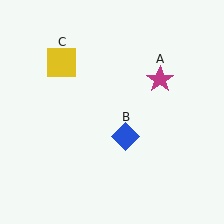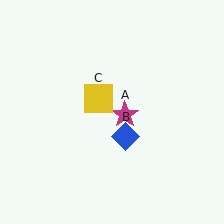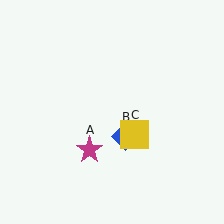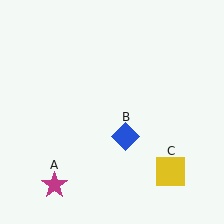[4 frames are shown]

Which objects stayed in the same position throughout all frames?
Blue diamond (object B) remained stationary.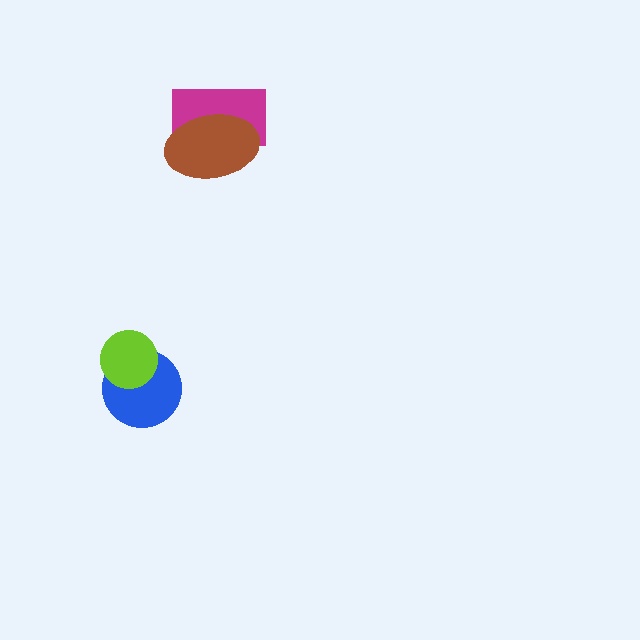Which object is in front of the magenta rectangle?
The brown ellipse is in front of the magenta rectangle.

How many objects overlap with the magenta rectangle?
1 object overlaps with the magenta rectangle.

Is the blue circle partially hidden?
Yes, it is partially covered by another shape.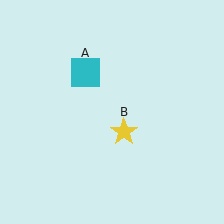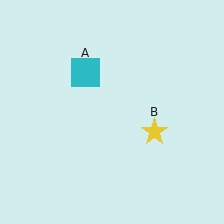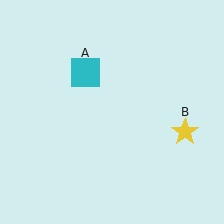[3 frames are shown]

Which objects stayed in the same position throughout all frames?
Cyan square (object A) remained stationary.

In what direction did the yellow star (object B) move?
The yellow star (object B) moved right.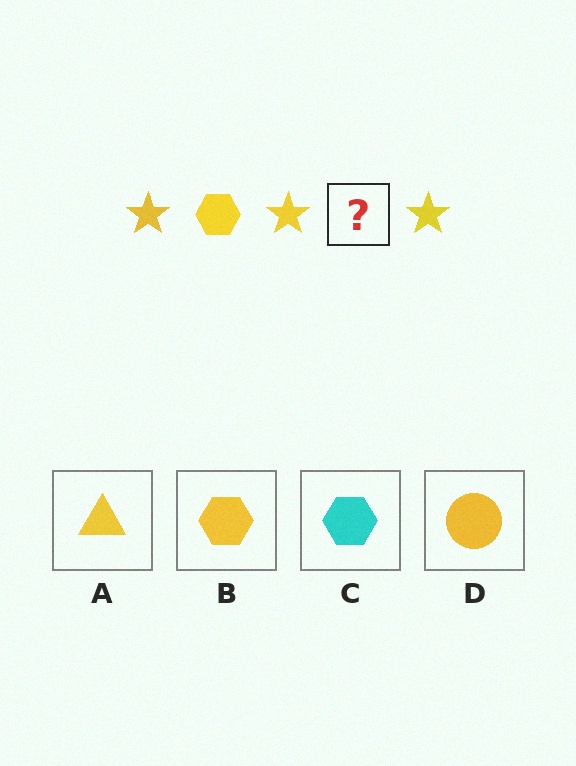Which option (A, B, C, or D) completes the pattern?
B.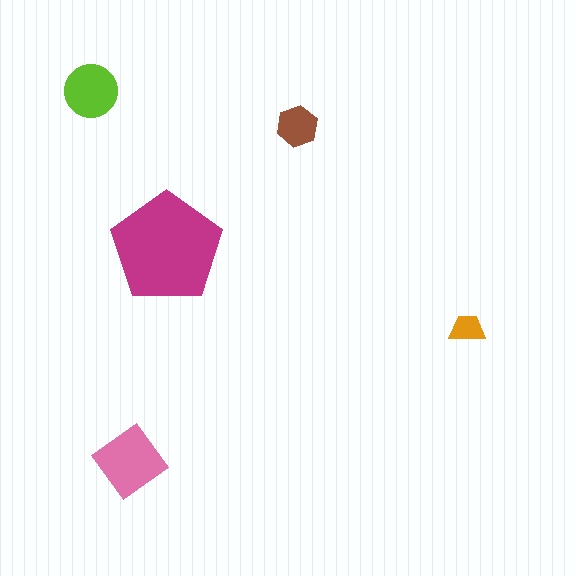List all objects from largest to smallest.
The magenta pentagon, the pink diamond, the lime circle, the brown hexagon, the orange trapezoid.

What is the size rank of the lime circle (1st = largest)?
3rd.